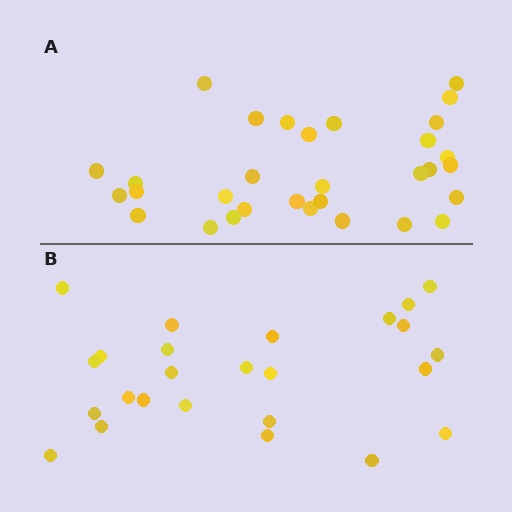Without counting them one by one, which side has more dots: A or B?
Region A (the top region) has more dots.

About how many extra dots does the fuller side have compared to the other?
Region A has about 6 more dots than region B.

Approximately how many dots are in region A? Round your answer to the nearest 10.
About 30 dots. (The exact count is 31, which rounds to 30.)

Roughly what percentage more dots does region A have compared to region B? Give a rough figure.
About 25% more.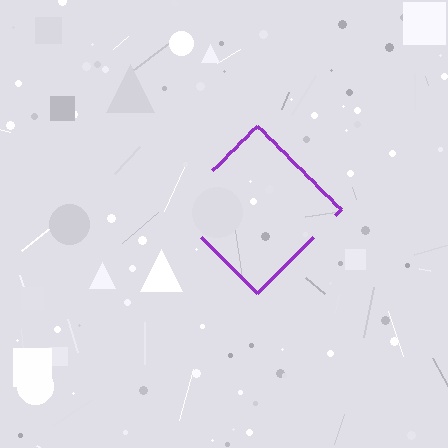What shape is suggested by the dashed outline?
The dashed outline suggests a diamond.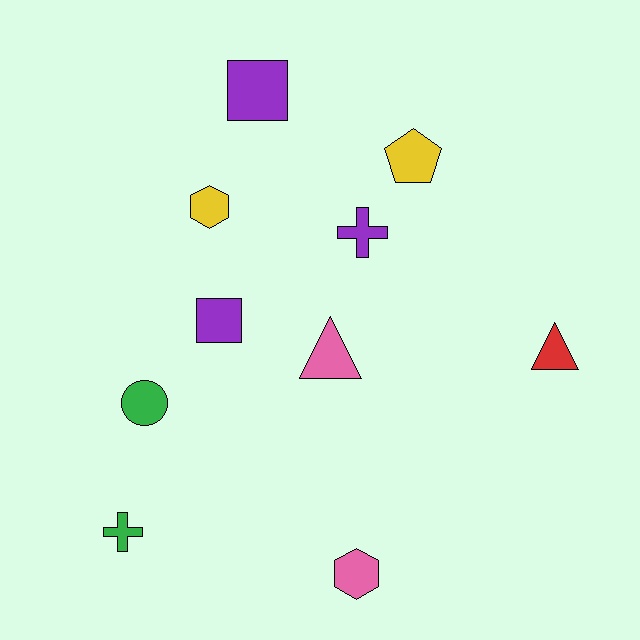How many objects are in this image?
There are 10 objects.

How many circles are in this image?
There is 1 circle.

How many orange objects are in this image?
There are no orange objects.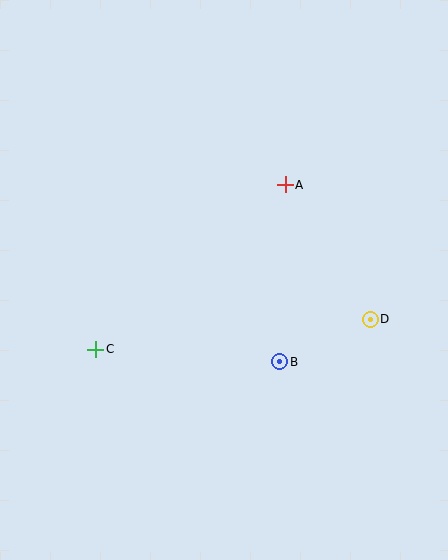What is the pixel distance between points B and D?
The distance between B and D is 100 pixels.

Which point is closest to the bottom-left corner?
Point C is closest to the bottom-left corner.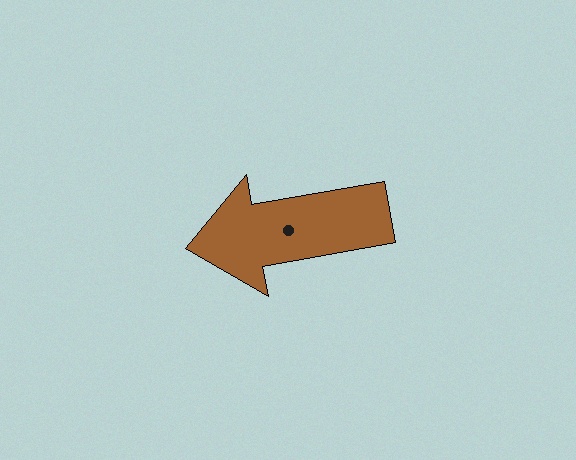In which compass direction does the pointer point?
West.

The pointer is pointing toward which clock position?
Roughly 9 o'clock.